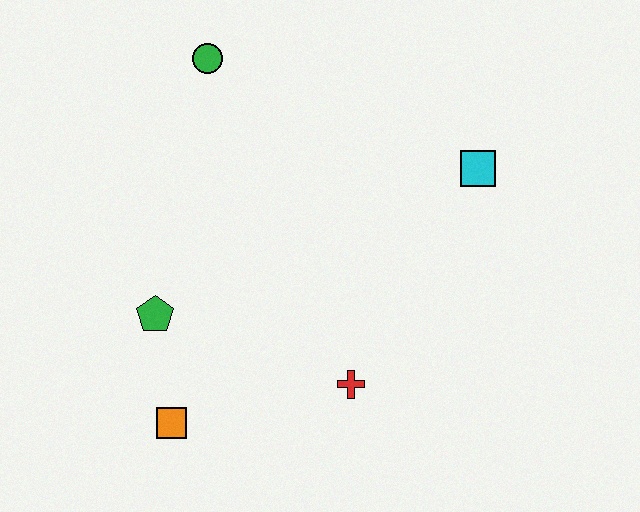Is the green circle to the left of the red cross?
Yes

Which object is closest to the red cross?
The orange square is closest to the red cross.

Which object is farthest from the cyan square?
The orange square is farthest from the cyan square.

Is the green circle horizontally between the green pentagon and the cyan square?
Yes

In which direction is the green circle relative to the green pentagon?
The green circle is above the green pentagon.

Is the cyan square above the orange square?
Yes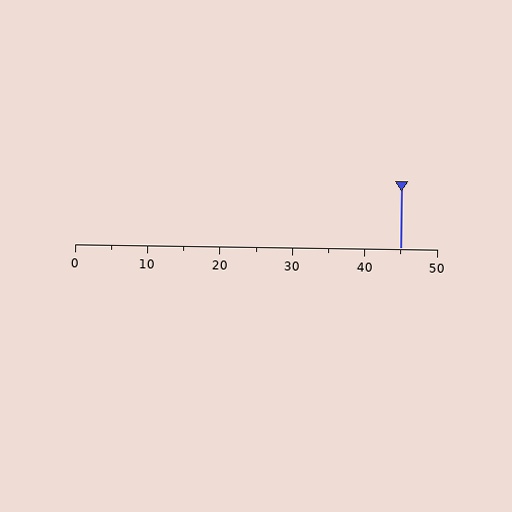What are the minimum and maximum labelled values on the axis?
The axis runs from 0 to 50.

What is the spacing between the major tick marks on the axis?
The major ticks are spaced 10 apart.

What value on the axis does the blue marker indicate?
The marker indicates approximately 45.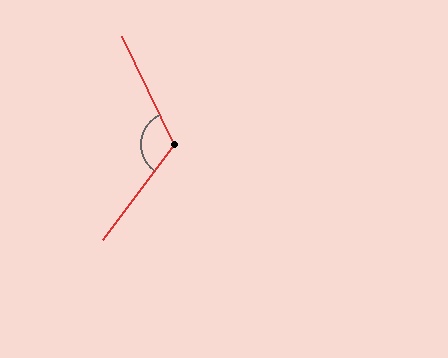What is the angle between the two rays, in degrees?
Approximately 118 degrees.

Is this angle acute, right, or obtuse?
It is obtuse.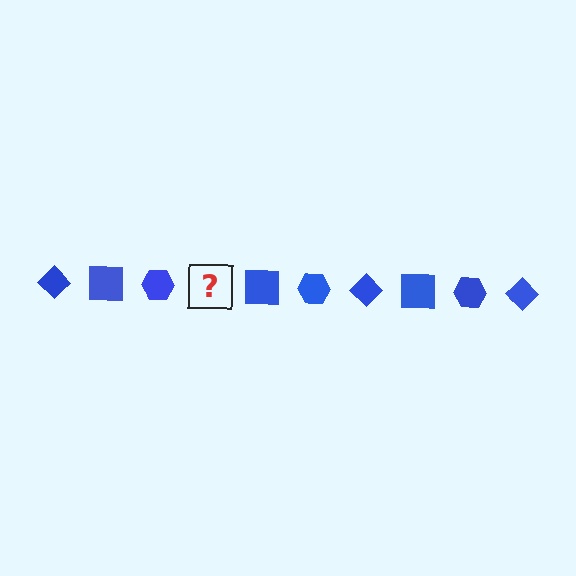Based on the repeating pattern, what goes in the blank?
The blank should be a blue diamond.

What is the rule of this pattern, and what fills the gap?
The rule is that the pattern cycles through diamond, square, hexagon shapes in blue. The gap should be filled with a blue diamond.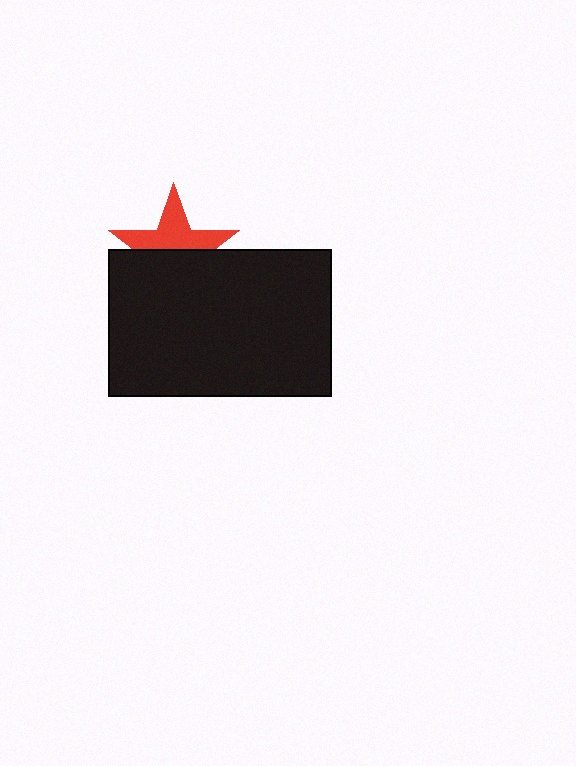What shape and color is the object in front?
The object in front is a black rectangle.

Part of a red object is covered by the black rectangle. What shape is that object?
It is a star.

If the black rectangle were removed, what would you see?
You would see the complete red star.